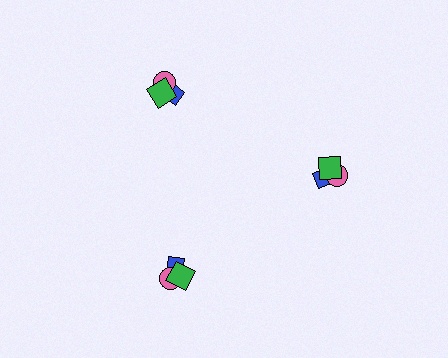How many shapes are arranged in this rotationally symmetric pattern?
There are 9 shapes, arranged in 3 groups of 3.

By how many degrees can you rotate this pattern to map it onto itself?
The pattern maps onto itself every 120 degrees of rotation.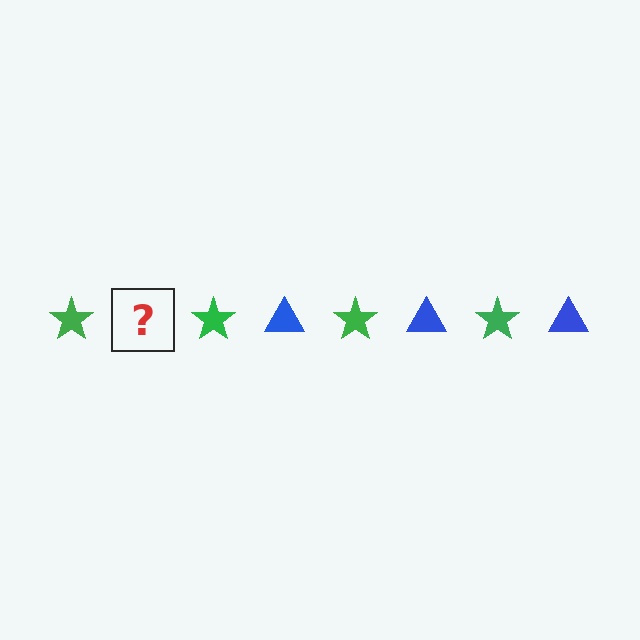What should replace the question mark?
The question mark should be replaced with a blue triangle.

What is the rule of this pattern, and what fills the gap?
The rule is that the pattern alternates between green star and blue triangle. The gap should be filled with a blue triangle.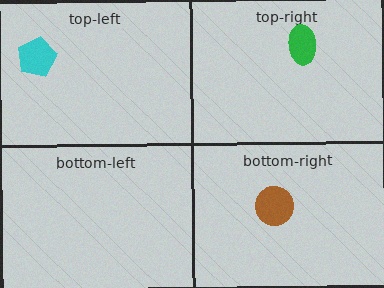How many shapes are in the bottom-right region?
1.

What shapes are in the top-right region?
The green ellipse.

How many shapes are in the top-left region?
1.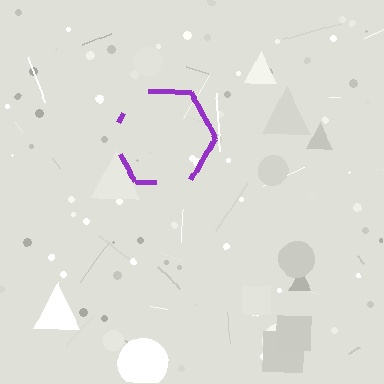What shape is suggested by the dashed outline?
The dashed outline suggests a hexagon.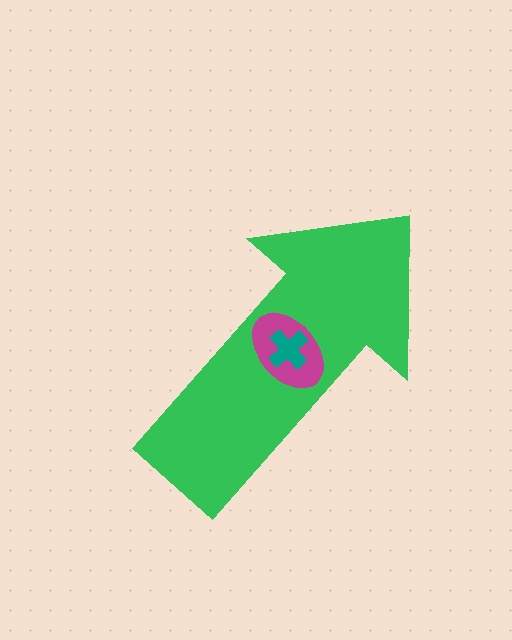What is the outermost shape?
The green arrow.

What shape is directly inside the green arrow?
The magenta ellipse.